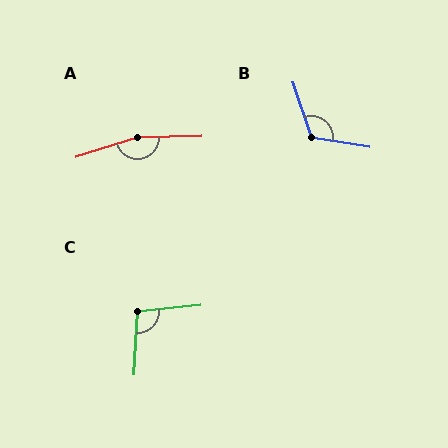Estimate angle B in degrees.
Approximately 118 degrees.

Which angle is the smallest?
C, at approximately 99 degrees.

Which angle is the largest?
A, at approximately 164 degrees.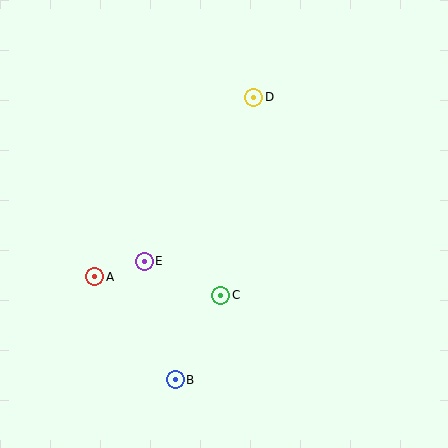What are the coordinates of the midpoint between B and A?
The midpoint between B and A is at (135, 328).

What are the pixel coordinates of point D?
Point D is at (254, 97).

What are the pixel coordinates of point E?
Point E is at (144, 261).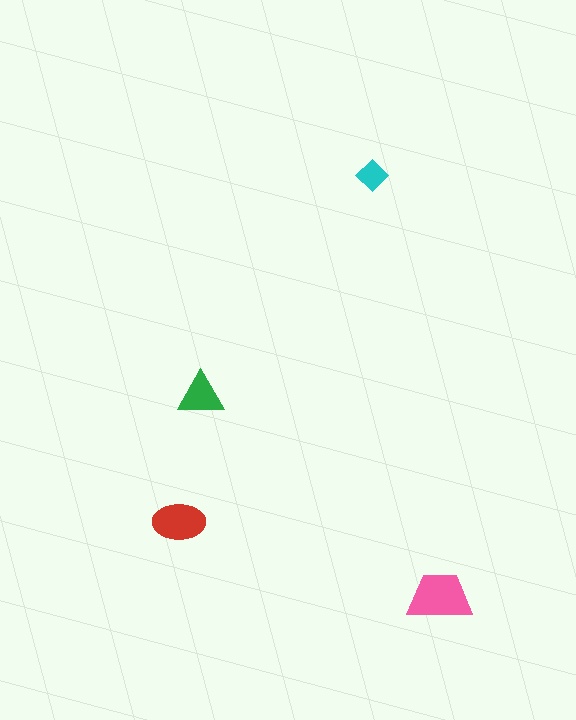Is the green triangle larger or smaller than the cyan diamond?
Larger.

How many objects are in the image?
There are 4 objects in the image.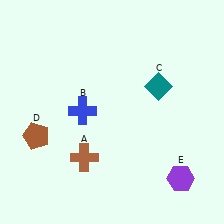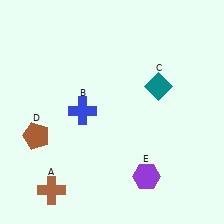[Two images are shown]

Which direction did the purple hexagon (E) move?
The purple hexagon (E) moved left.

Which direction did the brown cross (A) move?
The brown cross (A) moved down.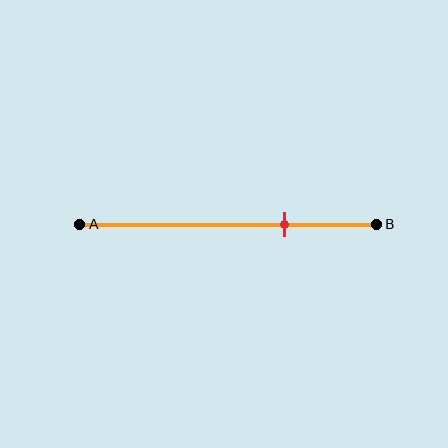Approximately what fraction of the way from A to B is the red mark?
The red mark is approximately 70% of the way from A to B.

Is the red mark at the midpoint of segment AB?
No, the mark is at about 70% from A, not at the 50% midpoint.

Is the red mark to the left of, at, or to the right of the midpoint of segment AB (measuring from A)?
The red mark is to the right of the midpoint of segment AB.